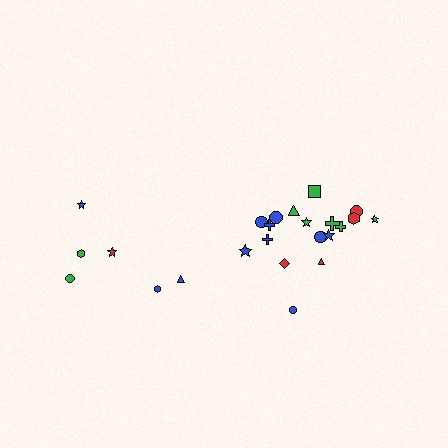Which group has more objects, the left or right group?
The right group.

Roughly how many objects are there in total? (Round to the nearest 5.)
Roughly 25 objects in total.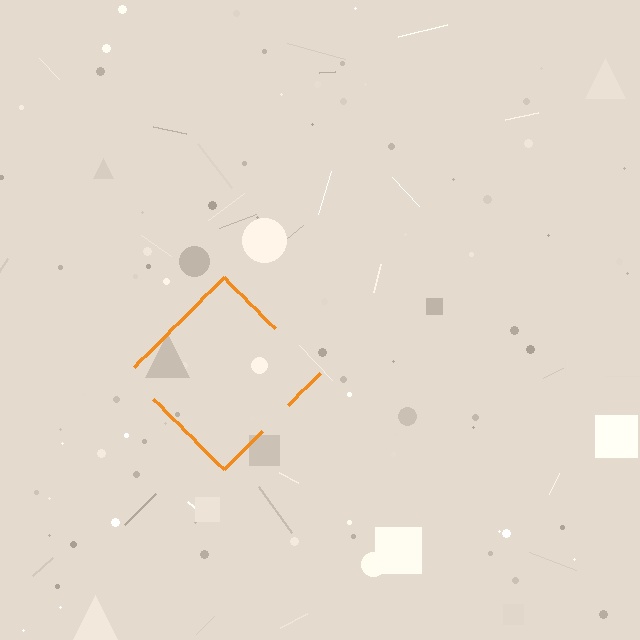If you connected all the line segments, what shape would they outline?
They would outline a diamond.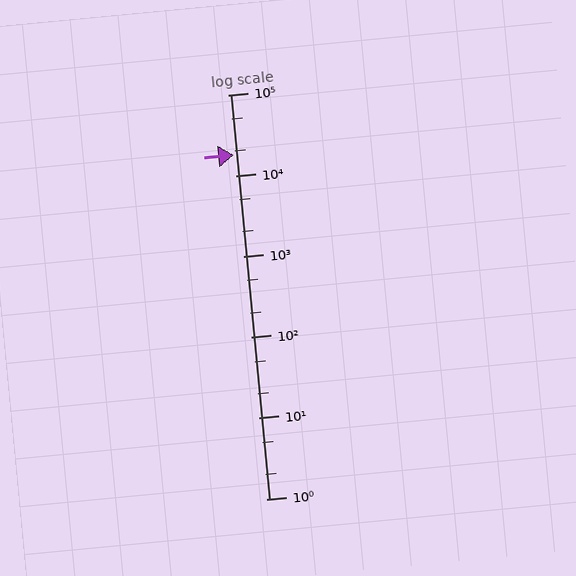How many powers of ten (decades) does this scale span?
The scale spans 5 decades, from 1 to 100000.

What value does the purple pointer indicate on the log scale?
The pointer indicates approximately 18000.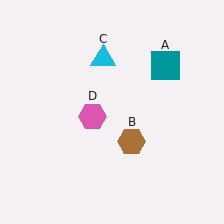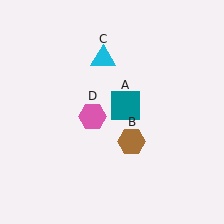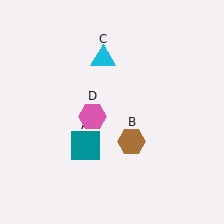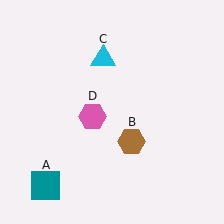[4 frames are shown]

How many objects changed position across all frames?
1 object changed position: teal square (object A).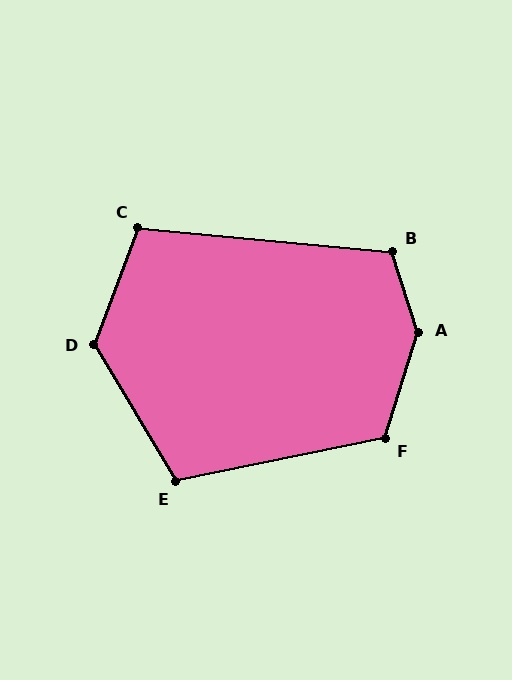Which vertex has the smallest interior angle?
C, at approximately 106 degrees.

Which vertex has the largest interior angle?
A, at approximately 145 degrees.